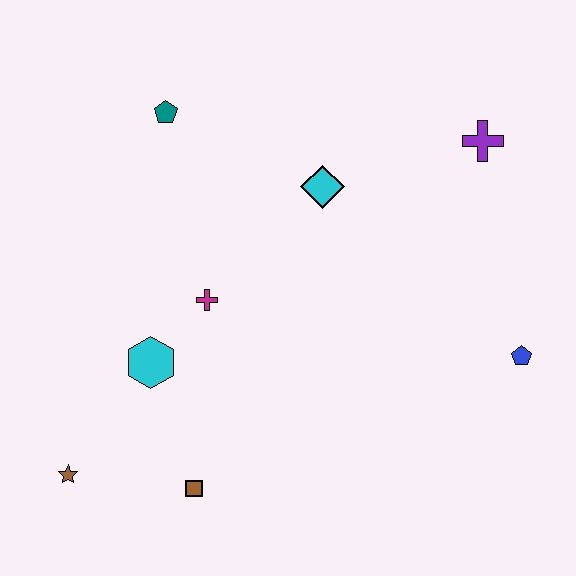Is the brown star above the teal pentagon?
No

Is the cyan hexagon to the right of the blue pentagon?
No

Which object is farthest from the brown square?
The purple cross is farthest from the brown square.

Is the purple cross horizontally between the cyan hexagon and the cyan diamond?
No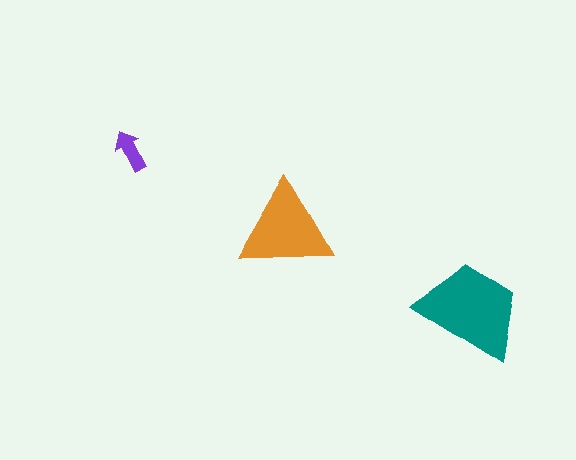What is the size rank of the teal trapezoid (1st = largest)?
1st.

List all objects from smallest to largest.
The purple arrow, the orange triangle, the teal trapezoid.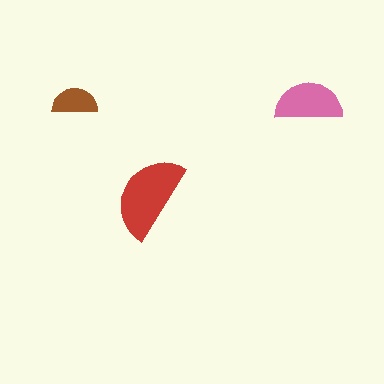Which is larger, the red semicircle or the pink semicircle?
The red one.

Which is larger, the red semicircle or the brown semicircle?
The red one.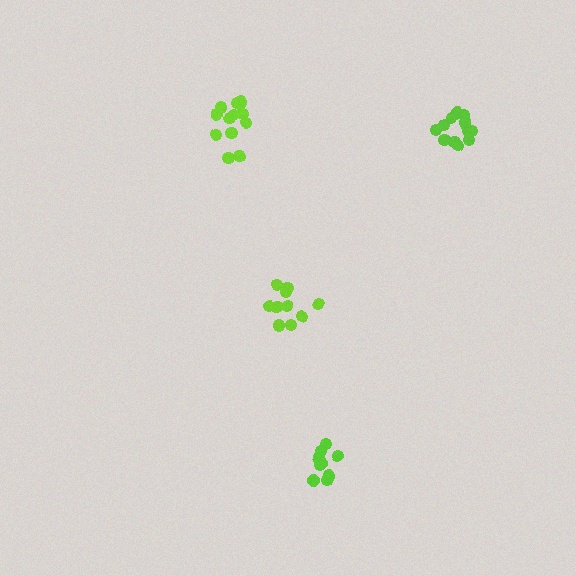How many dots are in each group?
Group 1: 10 dots, Group 2: 12 dots, Group 3: 10 dots, Group 4: 13 dots (45 total).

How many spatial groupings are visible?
There are 4 spatial groupings.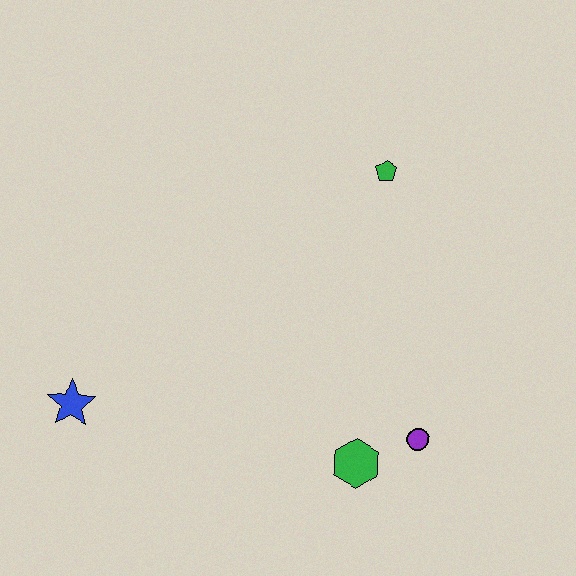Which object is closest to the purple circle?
The green hexagon is closest to the purple circle.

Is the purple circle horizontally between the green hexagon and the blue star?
No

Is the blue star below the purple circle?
No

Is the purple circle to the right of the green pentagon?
Yes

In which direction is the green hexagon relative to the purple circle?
The green hexagon is to the left of the purple circle.